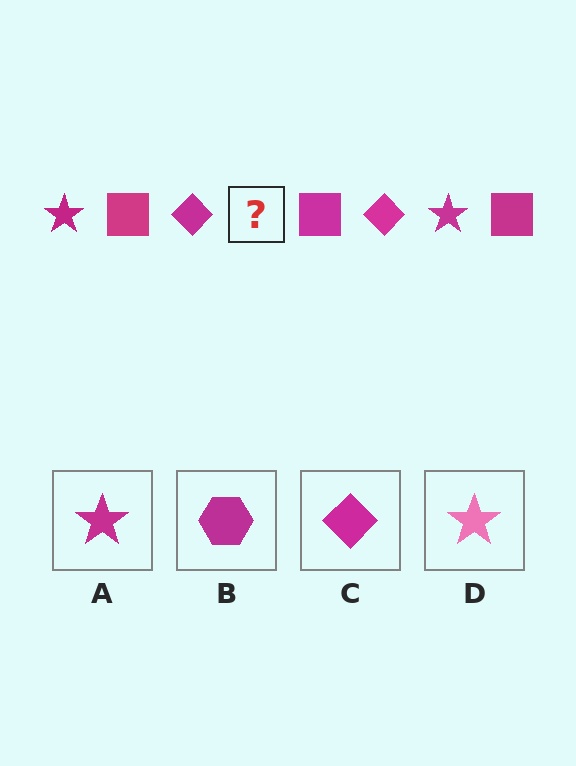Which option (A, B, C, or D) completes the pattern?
A.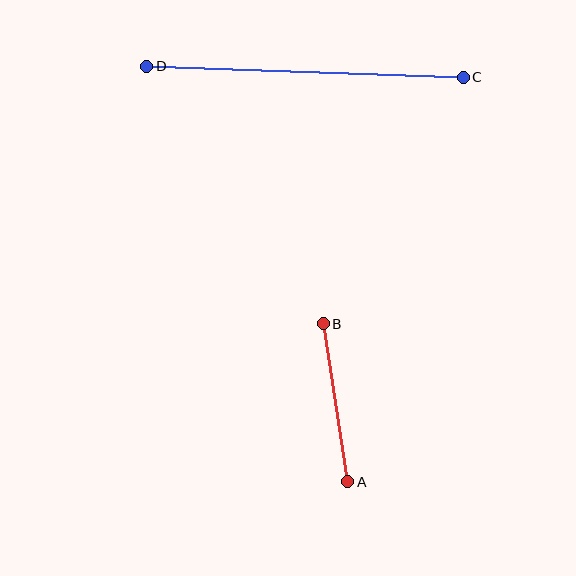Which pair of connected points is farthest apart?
Points C and D are farthest apart.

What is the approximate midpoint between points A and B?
The midpoint is at approximately (336, 403) pixels.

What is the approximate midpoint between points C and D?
The midpoint is at approximately (305, 72) pixels.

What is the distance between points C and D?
The distance is approximately 317 pixels.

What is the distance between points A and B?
The distance is approximately 160 pixels.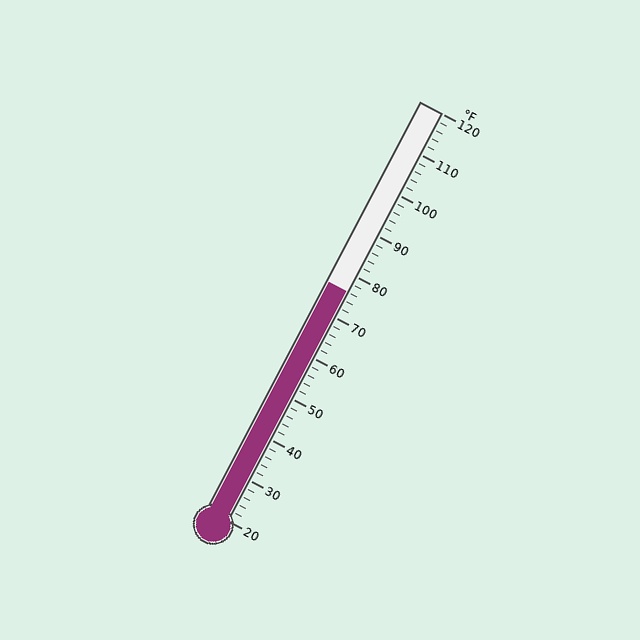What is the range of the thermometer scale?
The thermometer scale ranges from 20°F to 120°F.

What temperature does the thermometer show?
The thermometer shows approximately 76°F.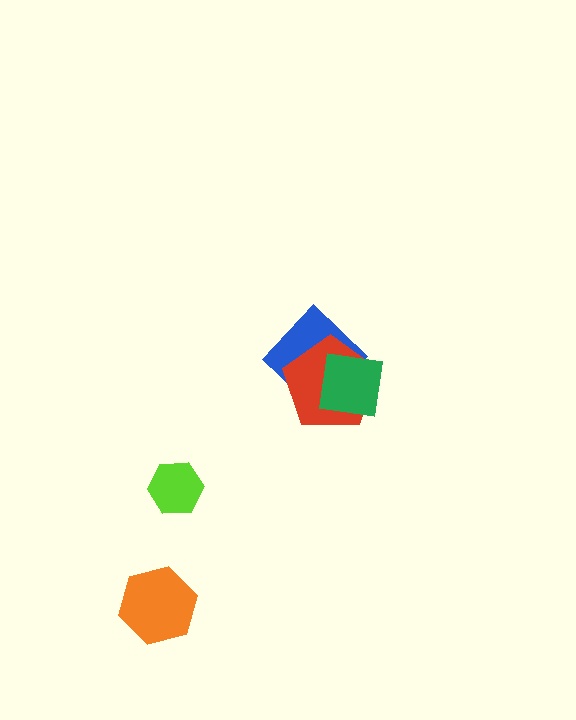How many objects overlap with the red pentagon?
2 objects overlap with the red pentagon.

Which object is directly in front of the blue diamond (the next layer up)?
The red pentagon is directly in front of the blue diamond.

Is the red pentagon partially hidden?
Yes, it is partially covered by another shape.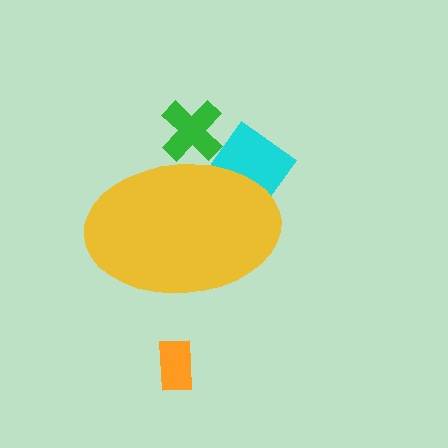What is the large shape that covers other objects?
A yellow ellipse.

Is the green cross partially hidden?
Yes, the green cross is partially hidden behind the yellow ellipse.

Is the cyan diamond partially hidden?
Yes, the cyan diamond is partially hidden behind the yellow ellipse.